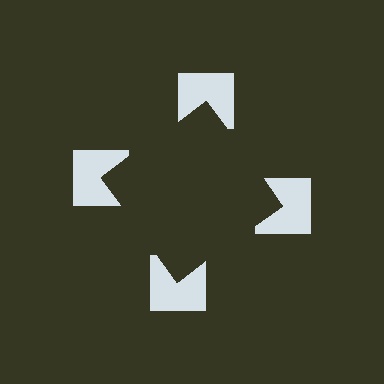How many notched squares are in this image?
There are 4 — one at each vertex of the illusory square.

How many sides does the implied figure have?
4 sides.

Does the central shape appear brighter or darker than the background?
It typically appears slightly darker than the background, even though no actual brightness change is drawn.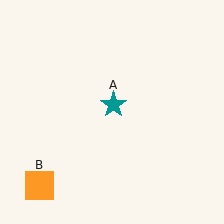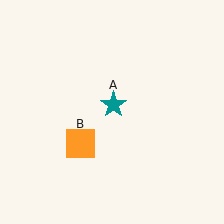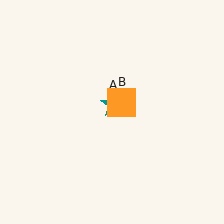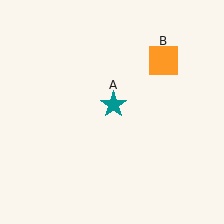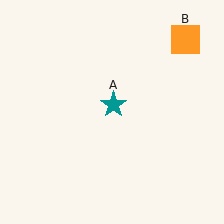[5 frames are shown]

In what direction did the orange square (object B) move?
The orange square (object B) moved up and to the right.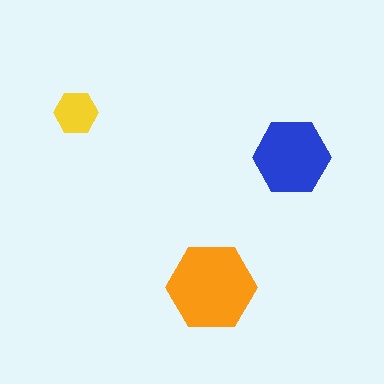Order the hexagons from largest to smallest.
the orange one, the blue one, the yellow one.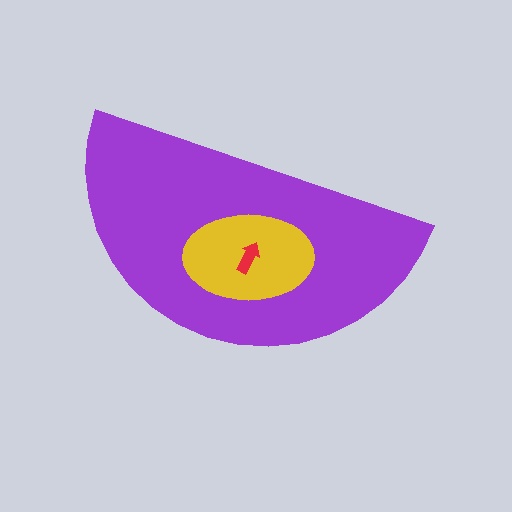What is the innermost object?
The red arrow.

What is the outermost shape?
The purple semicircle.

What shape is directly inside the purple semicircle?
The yellow ellipse.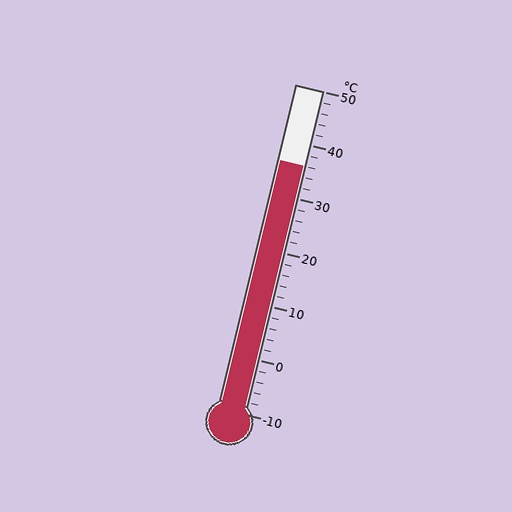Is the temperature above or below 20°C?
The temperature is above 20°C.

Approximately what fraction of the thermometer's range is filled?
The thermometer is filled to approximately 75% of its range.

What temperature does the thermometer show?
The thermometer shows approximately 36°C.